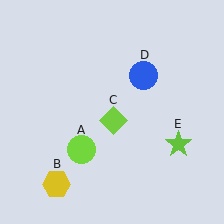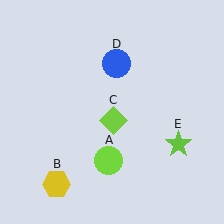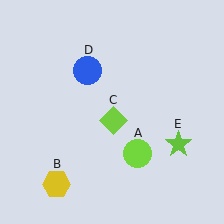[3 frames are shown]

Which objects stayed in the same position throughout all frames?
Yellow hexagon (object B) and lime diamond (object C) and lime star (object E) remained stationary.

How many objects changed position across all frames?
2 objects changed position: lime circle (object A), blue circle (object D).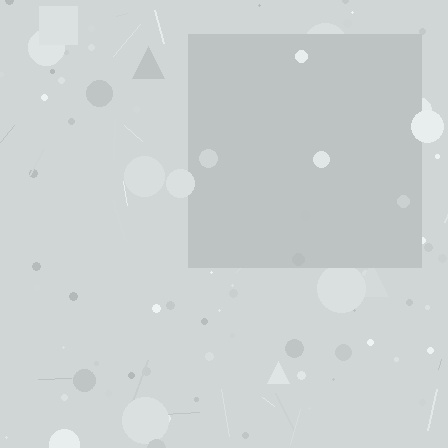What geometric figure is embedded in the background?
A square is embedded in the background.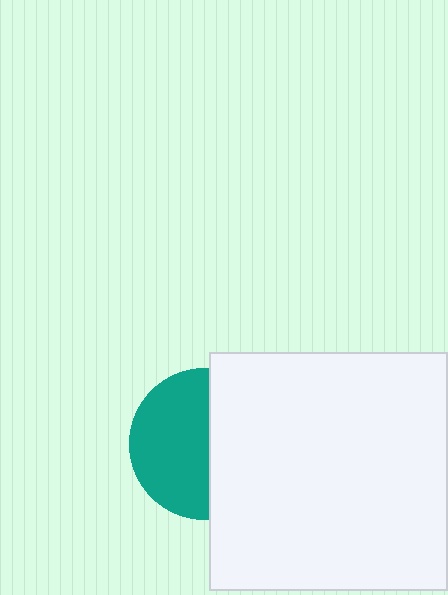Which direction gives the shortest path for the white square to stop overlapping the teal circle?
Moving right gives the shortest separation.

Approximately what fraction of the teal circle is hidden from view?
Roughly 46% of the teal circle is hidden behind the white square.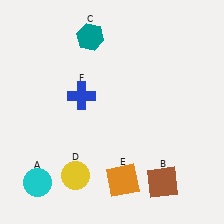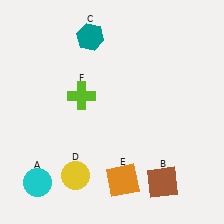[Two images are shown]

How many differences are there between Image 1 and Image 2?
There is 1 difference between the two images.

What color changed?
The cross (F) changed from blue in Image 1 to lime in Image 2.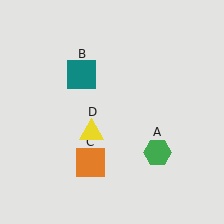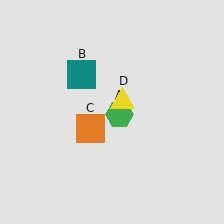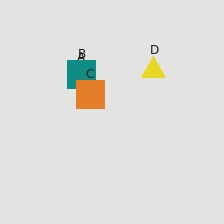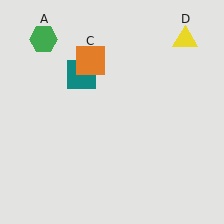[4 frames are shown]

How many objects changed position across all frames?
3 objects changed position: green hexagon (object A), orange square (object C), yellow triangle (object D).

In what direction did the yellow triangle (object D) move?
The yellow triangle (object D) moved up and to the right.